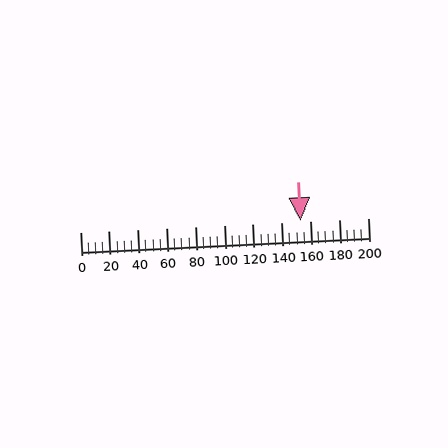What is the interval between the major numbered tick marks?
The major tick marks are spaced 20 units apart.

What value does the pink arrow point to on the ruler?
The pink arrow points to approximately 153.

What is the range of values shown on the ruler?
The ruler shows values from 0 to 200.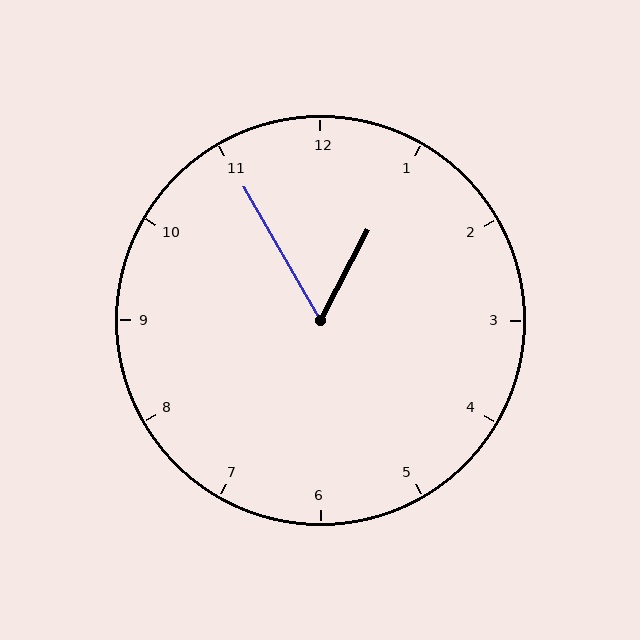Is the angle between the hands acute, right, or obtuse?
It is acute.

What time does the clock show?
12:55.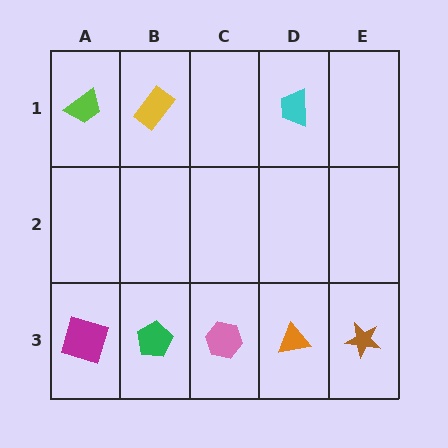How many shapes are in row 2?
0 shapes.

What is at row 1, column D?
A cyan trapezoid.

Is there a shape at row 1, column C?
No, that cell is empty.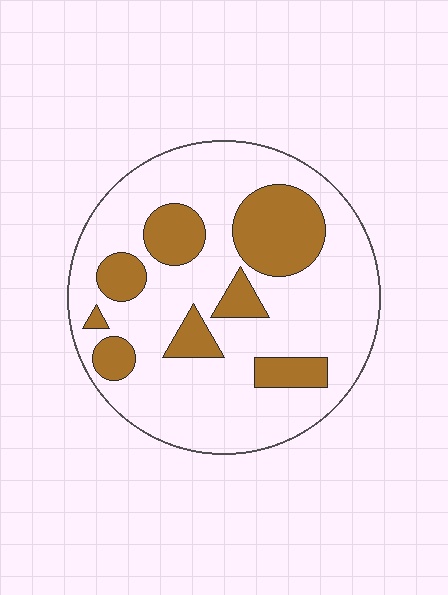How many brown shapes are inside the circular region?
8.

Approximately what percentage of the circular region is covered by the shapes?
Approximately 25%.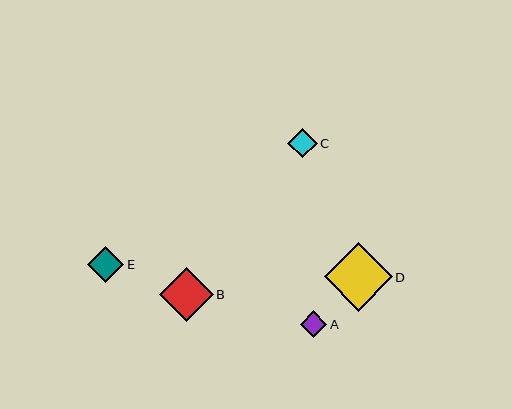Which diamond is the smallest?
Diamond A is the smallest with a size of approximately 26 pixels.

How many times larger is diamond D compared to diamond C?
Diamond D is approximately 2.3 times the size of diamond C.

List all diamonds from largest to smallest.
From largest to smallest: D, B, E, C, A.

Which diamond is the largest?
Diamond D is the largest with a size of approximately 68 pixels.